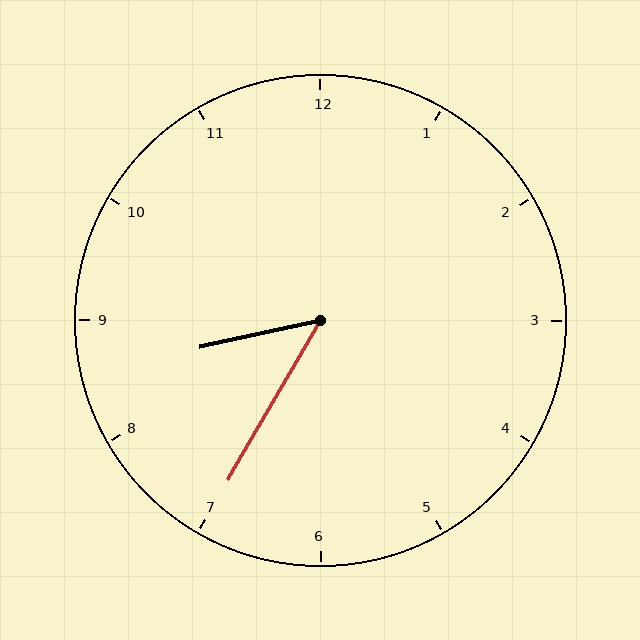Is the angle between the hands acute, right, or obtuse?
It is acute.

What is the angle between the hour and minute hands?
Approximately 48 degrees.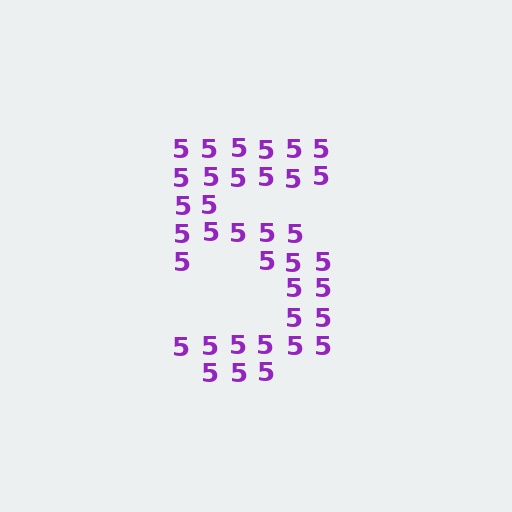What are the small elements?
The small elements are digit 5's.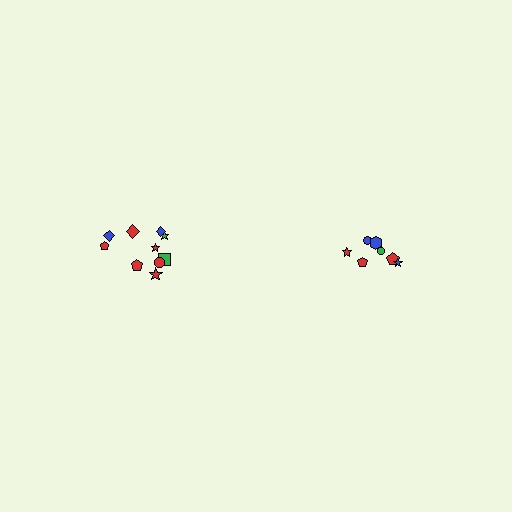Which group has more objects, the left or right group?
The left group.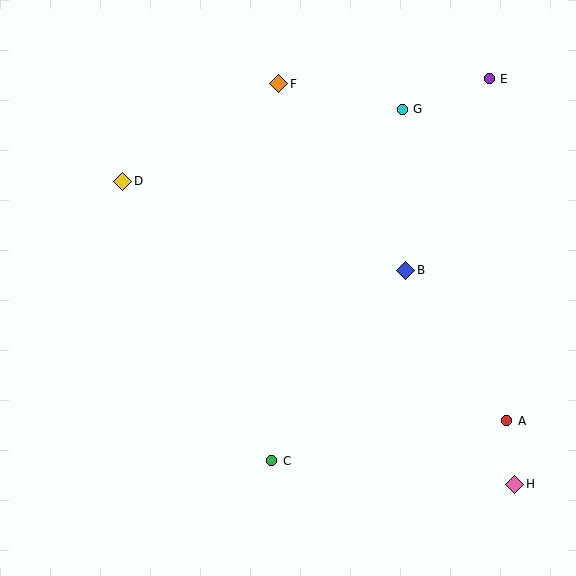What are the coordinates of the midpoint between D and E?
The midpoint between D and E is at (306, 130).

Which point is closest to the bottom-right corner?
Point H is closest to the bottom-right corner.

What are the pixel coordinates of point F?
Point F is at (279, 84).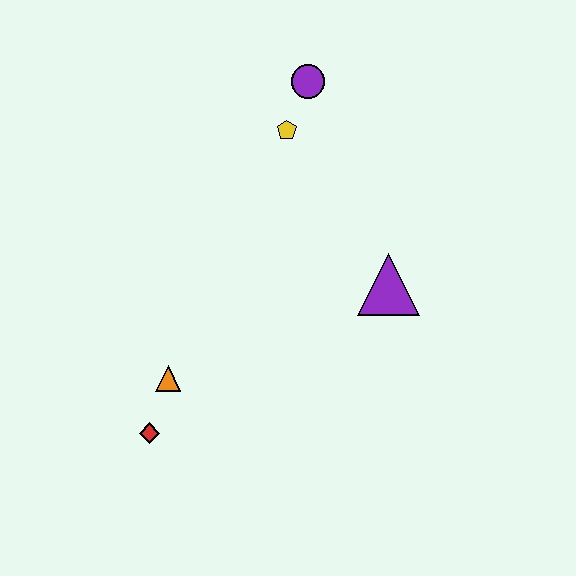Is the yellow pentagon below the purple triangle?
No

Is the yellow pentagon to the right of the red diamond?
Yes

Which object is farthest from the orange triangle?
The purple circle is farthest from the orange triangle.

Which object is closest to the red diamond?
The orange triangle is closest to the red diamond.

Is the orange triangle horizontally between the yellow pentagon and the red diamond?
Yes